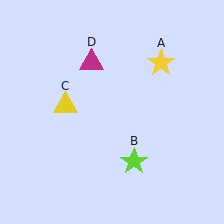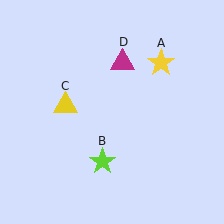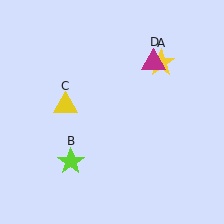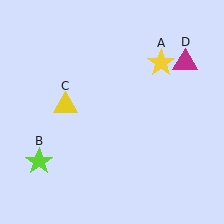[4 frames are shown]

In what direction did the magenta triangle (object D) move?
The magenta triangle (object D) moved right.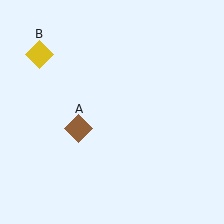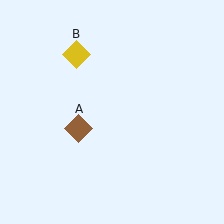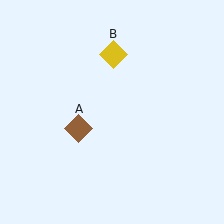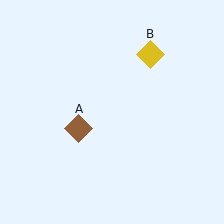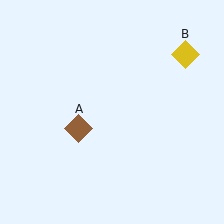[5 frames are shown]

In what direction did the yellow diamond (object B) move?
The yellow diamond (object B) moved right.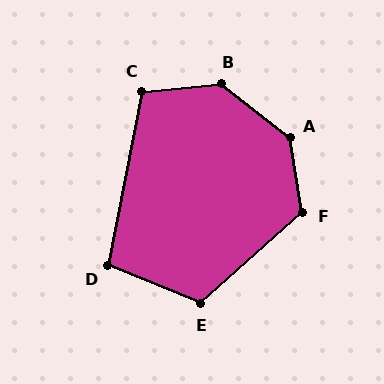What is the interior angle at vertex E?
Approximately 116 degrees (obtuse).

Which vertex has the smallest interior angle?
D, at approximately 101 degrees.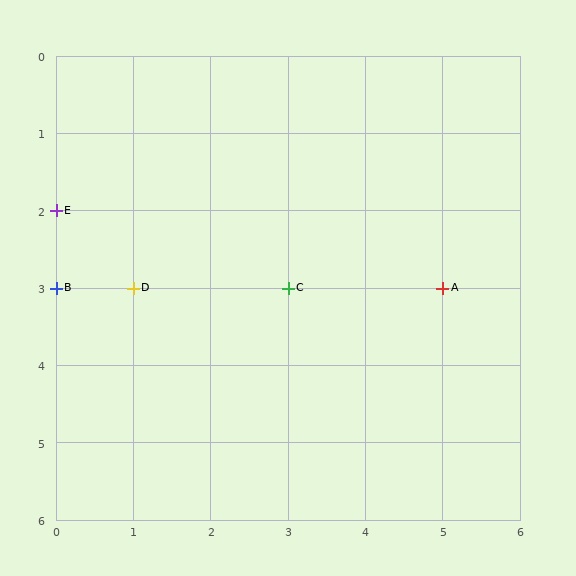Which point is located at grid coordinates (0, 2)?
Point E is at (0, 2).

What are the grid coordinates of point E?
Point E is at grid coordinates (0, 2).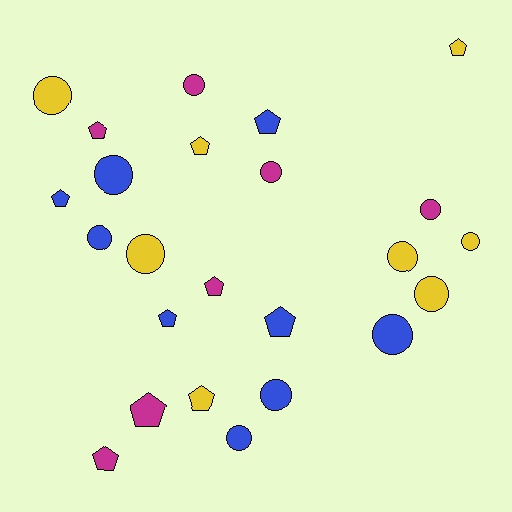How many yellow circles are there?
There are 5 yellow circles.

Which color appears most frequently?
Blue, with 9 objects.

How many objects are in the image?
There are 24 objects.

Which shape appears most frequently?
Circle, with 13 objects.